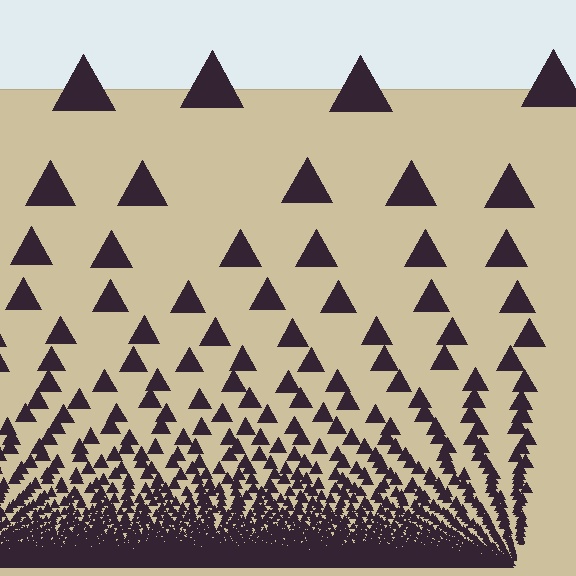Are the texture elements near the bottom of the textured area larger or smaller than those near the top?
Smaller. The gradient is inverted — elements near the bottom are smaller and denser.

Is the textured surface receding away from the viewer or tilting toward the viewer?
The surface appears to tilt toward the viewer. Texture elements get larger and sparser toward the top.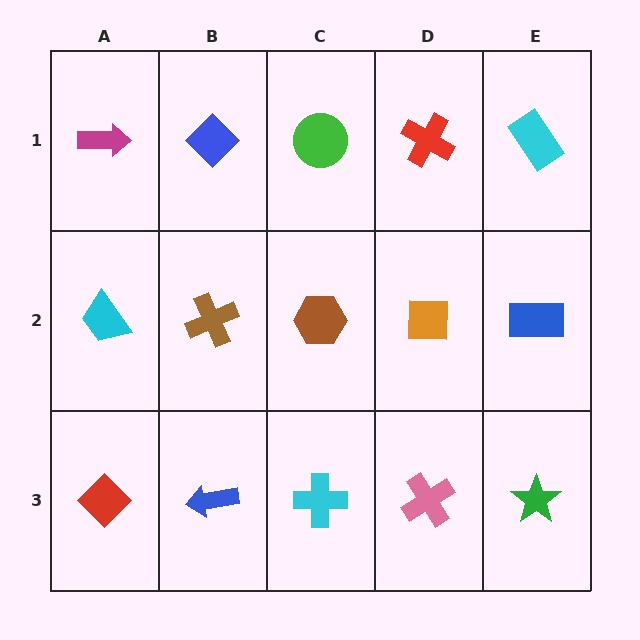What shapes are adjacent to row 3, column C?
A brown hexagon (row 2, column C), a blue arrow (row 3, column B), a pink cross (row 3, column D).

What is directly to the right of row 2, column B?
A brown hexagon.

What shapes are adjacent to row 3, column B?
A brown cross (row 2, column B), a red diamond (row 3, column A), a cyan cross (row 3, column C).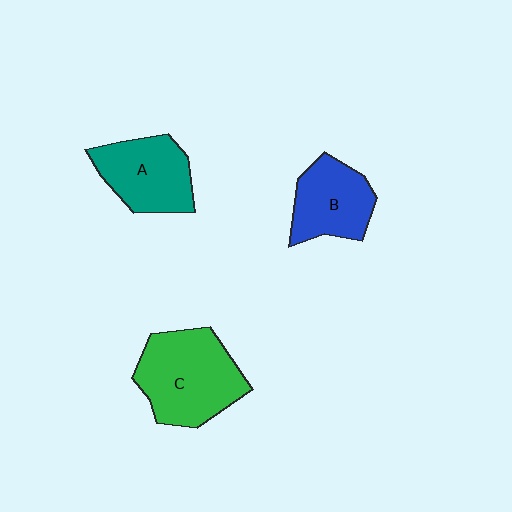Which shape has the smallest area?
Shape B (blue).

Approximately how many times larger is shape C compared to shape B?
Approximately 1.5 times.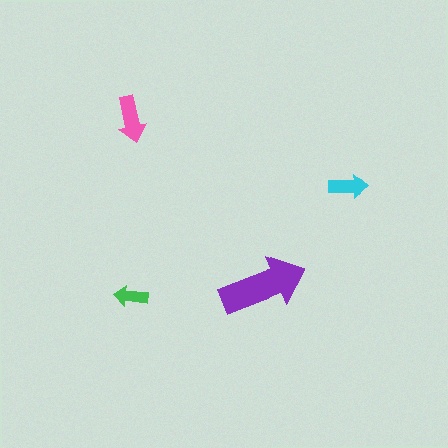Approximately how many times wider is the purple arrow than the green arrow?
About 2.5 times wider.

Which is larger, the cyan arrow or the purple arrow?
The purple one.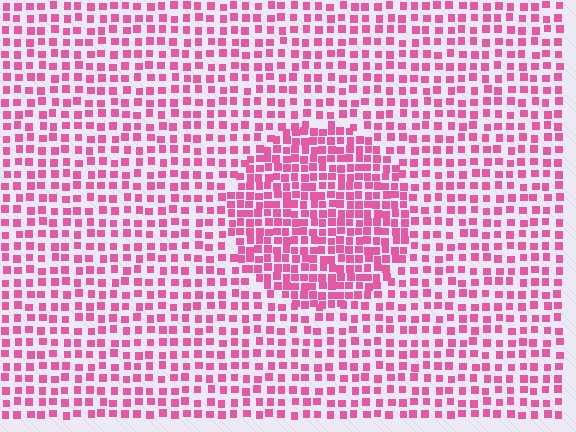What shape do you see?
I see a circle.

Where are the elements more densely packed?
The elements are more densely packed inside the circle boundary.